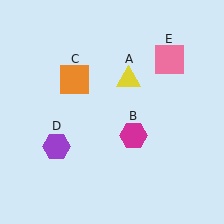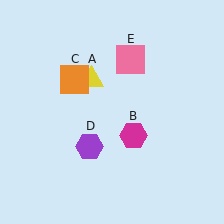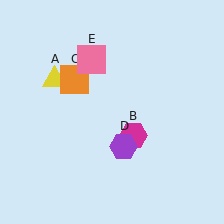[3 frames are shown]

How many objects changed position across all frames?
3 objects changed position: yellow triangle (object A), purple hexagon (object D), pink square (object E).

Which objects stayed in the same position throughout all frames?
Magenta hexagon (object B) and orange square (object C) remained stationary.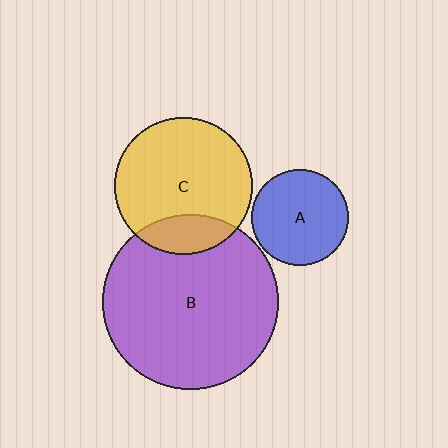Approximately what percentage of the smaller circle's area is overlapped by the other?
Approximately 20%.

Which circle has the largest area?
Circle B (purple).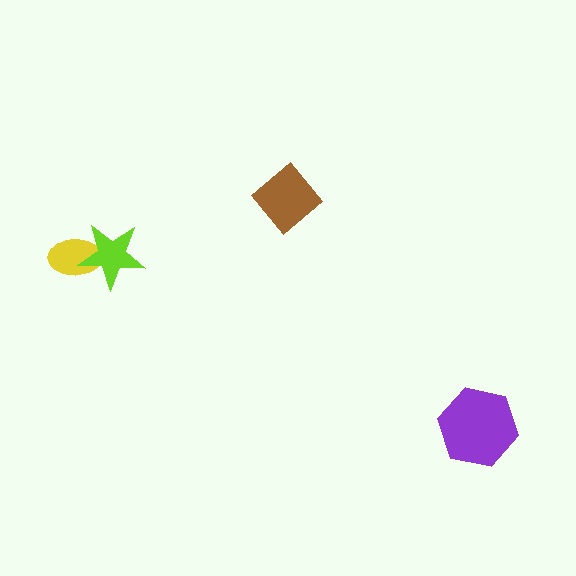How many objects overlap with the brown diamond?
0 objects overlap with the brown diamond.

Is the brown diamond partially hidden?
No, no other shape covers it.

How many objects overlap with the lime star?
1 object overlaps with the lime star.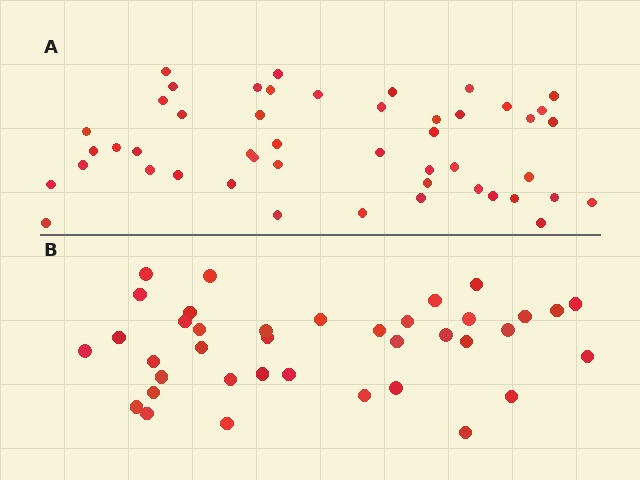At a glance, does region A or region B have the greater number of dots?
Region A (the top region) has more dots.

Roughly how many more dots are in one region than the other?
Region A has roughly 10 or so more dots than region B.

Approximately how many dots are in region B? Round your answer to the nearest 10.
About 40 dots. (The exact count is 38, which rounds to 40.)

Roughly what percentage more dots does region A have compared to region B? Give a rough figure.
About 25% more.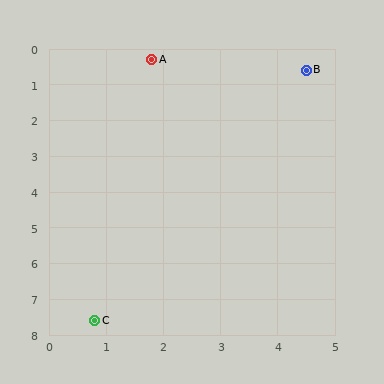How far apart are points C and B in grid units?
Points C and B are about 7.9 grid units apart.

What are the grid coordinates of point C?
Point C is at approximately (0.8, 7.6).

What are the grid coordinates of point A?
Point A is at approximately (1.8, 0.3).